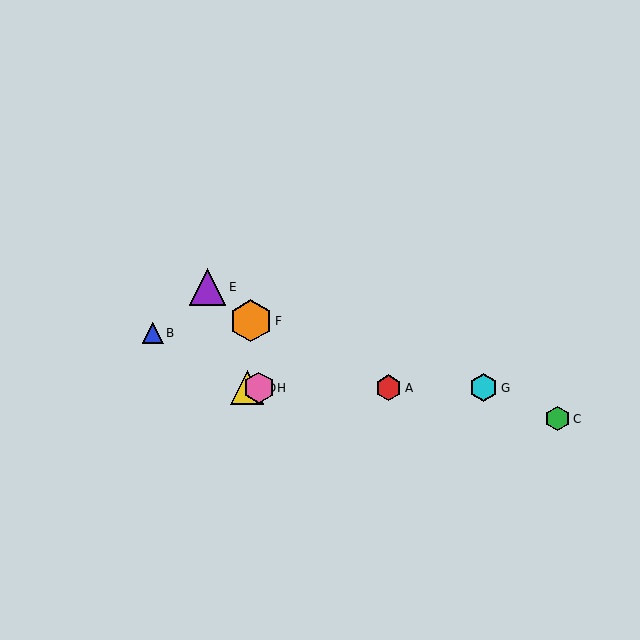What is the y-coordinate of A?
Object A is at y≈388.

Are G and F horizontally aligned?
No, G is at y≈388 and F is at y≈321.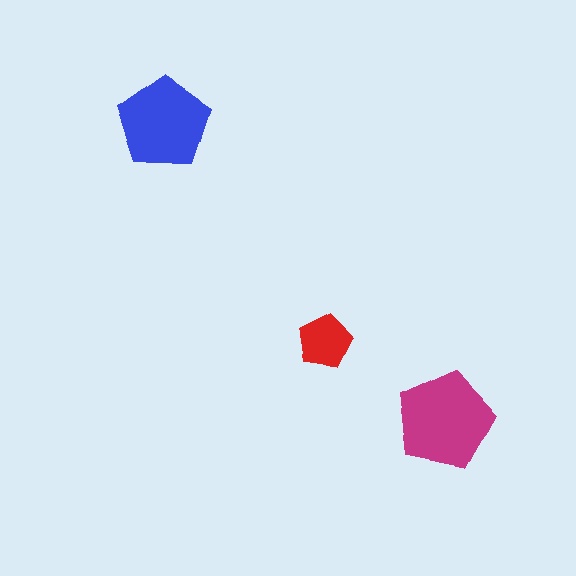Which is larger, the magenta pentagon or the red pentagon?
The magenta one.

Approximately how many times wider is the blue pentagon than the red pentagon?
About 1.5 times wider.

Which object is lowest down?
The magenta pentagon is bottommost.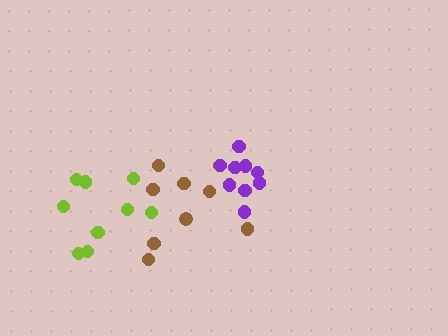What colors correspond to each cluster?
The clusters are colored: brown, lime, purple.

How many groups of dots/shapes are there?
There are 3 groups.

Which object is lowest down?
The brown cluster is bottommost.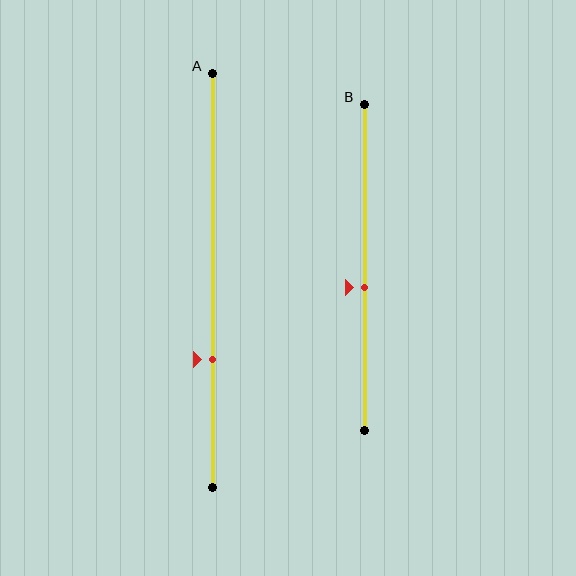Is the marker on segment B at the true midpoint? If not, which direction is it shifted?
No, the marker on segment B is shifted downward by about 6% of the segment length.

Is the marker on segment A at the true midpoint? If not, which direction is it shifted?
No, the marker on segment A is shifted downward by about 19% of the segment length.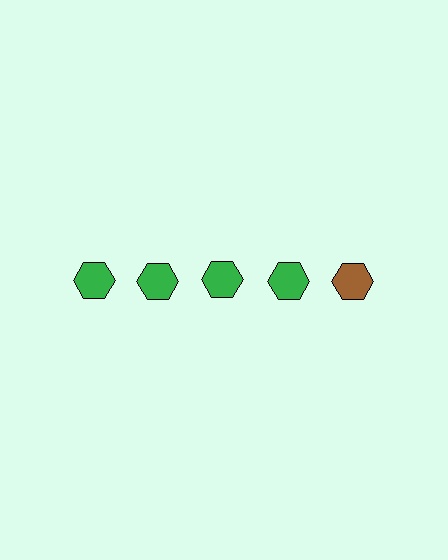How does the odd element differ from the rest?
It has a different color: brown instead of green.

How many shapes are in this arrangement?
There are 5 shapes arranged in a grid pattern.